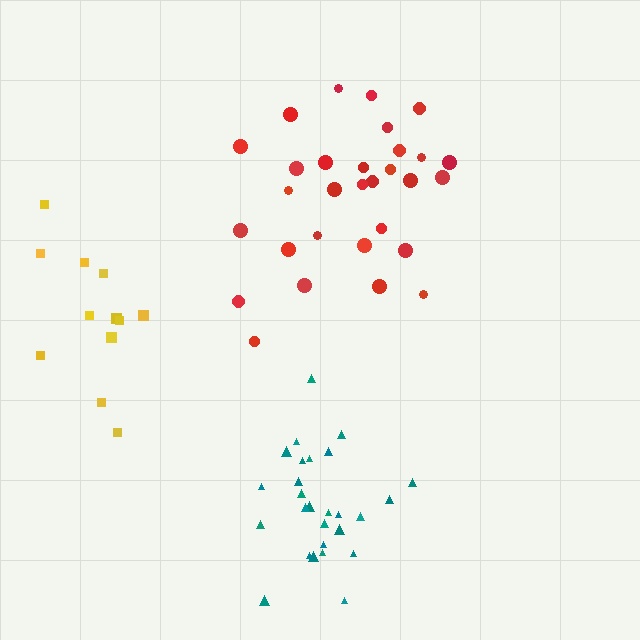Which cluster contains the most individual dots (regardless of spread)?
Red (30).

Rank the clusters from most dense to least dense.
teal, red, yellow.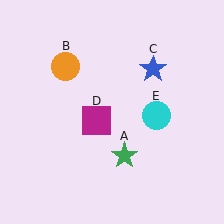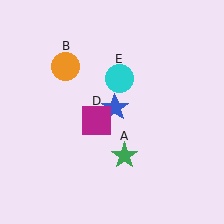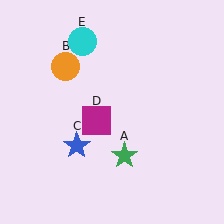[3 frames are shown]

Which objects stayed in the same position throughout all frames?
Green star (object A) and orange circle (object B) and magenta square (object D) remained stationary.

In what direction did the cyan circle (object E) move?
The cyan circle (object E) moved up and to the left.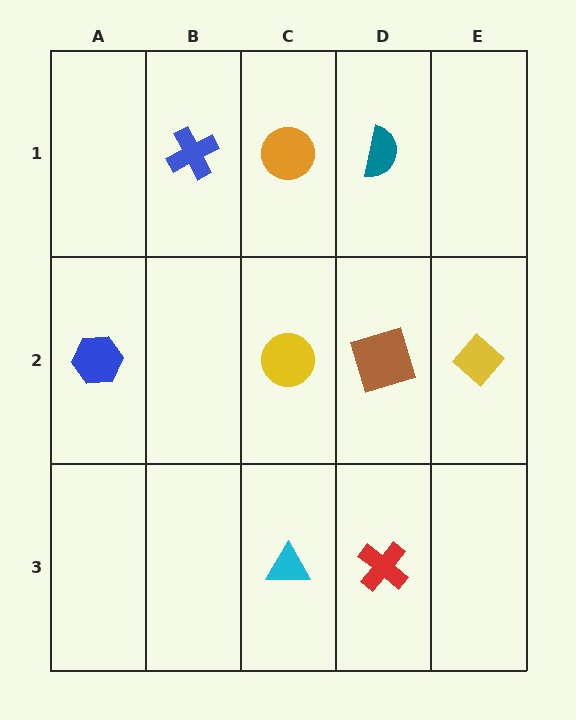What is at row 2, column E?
A yellow diamond.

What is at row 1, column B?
A blue cross.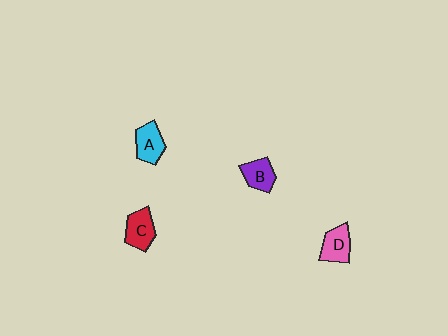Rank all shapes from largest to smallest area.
From largest to smallest: C (red), A (cyan), D (pink), B (purple).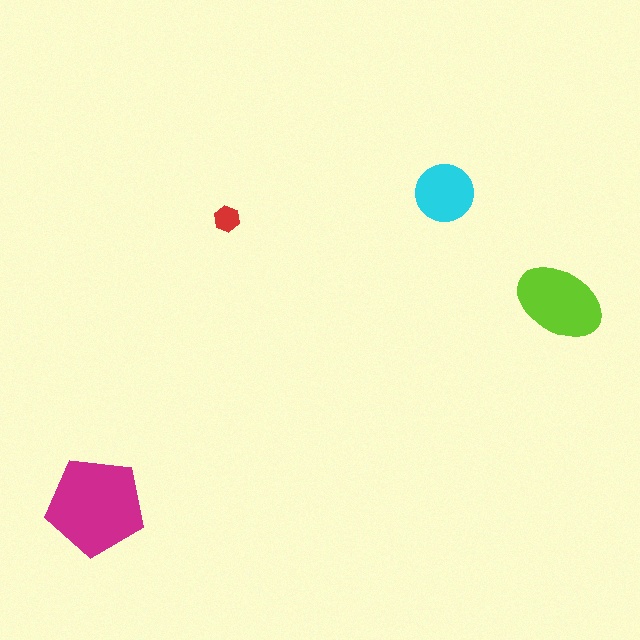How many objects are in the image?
There are 4 objects in the image.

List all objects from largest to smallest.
The magenta pentagon, the lime ellipse, the cyan circle, the red hexagon.